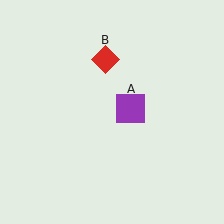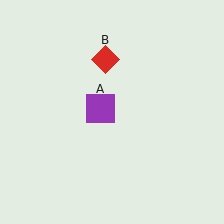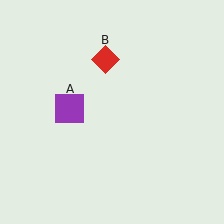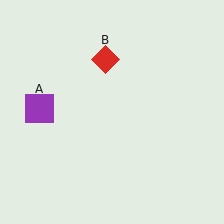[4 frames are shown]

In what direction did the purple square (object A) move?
The purple square (object A) moved left.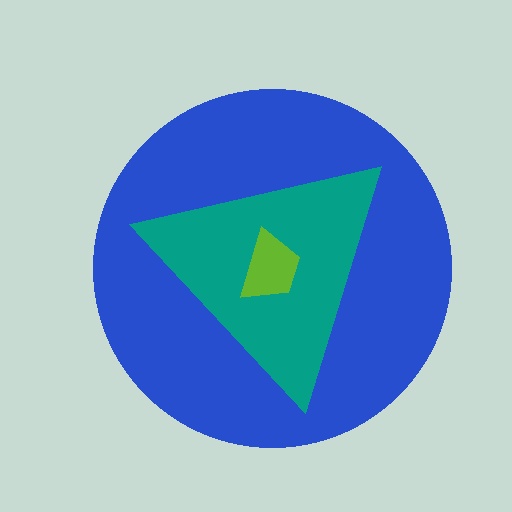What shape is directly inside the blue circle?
The teal triangle.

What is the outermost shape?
The blue circle.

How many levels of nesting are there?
3.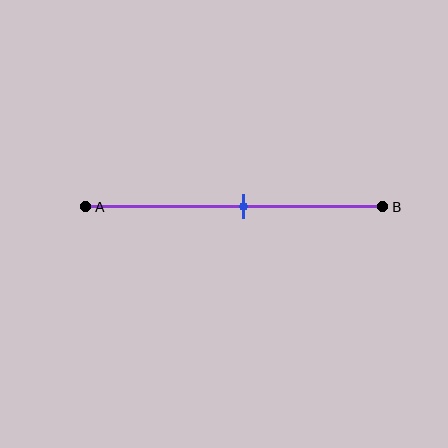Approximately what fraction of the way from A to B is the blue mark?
The blue mark is approximately 55% of the way from A to B.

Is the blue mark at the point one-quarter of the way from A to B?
No, the mark is at about 55% from A, not at the 25% one-quarter point.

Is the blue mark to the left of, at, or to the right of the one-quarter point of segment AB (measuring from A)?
The blue mark is to the right of the one-quarter point of segment AB.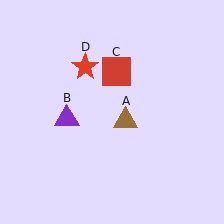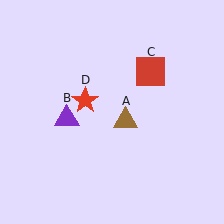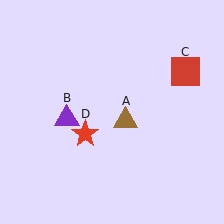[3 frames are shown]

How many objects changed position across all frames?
2 objects changed position: red square (object C), red star (object D).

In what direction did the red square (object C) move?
The red square (object C) moved right.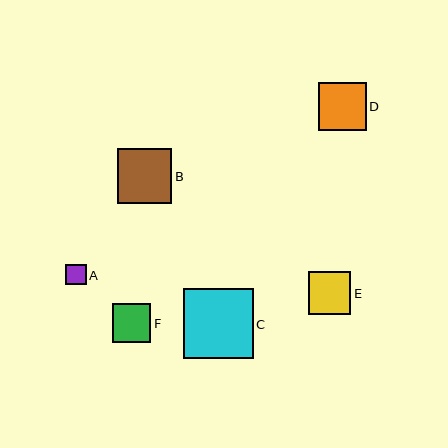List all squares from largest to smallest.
From largest to smallest: C, B, D, E, F, A.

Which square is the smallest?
Square A is the smallest with a size of approximately 20 pixels.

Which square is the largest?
Square C is the largest with a size of approximately 70 pixels.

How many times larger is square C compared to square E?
Square C is approximately 1.6 times the size of square E.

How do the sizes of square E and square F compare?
Square E and square F are approximately the same size.